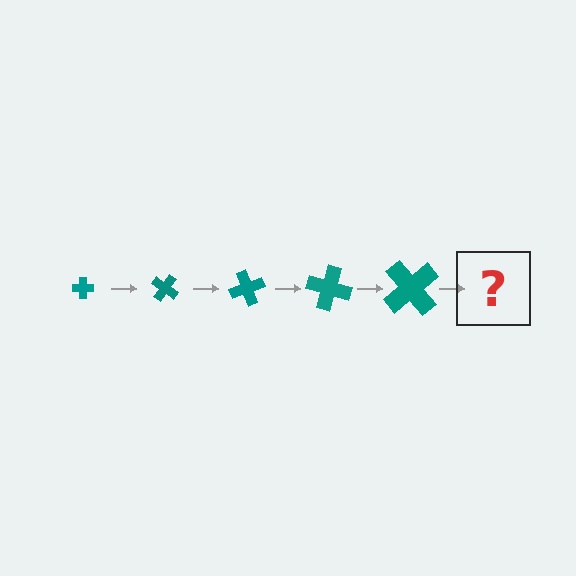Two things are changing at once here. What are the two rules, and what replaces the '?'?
The two rules are that the cross grows larger each step and it rotates 35 degrees each step. The '?' should be a cross, larger than the previous one and rotated 175 degrees from the start.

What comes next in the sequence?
The next element should be a cross, larger than the previous one and rotated 175 degrees from the start.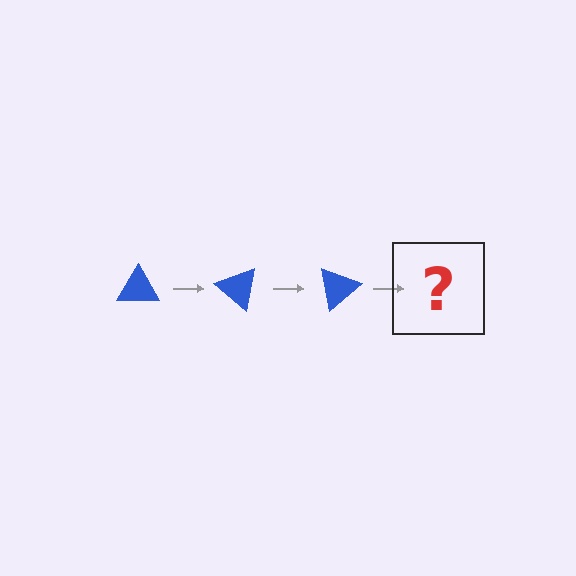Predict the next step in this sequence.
The next step is a blue triangle rotated 120 degrees.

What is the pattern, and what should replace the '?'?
The pattern is that the triangle rotates 40 degrees each step. The '?' should be a blue triangle rotated 120 degrees.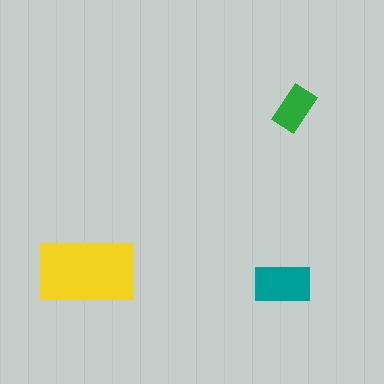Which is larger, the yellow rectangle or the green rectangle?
The yellow one.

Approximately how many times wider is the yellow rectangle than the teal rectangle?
About 1.5 times wider.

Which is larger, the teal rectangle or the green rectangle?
The teal one.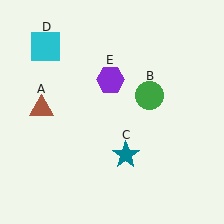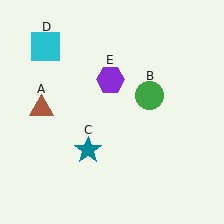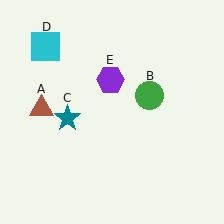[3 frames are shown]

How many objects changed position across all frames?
1 object changed position: teal star (object C).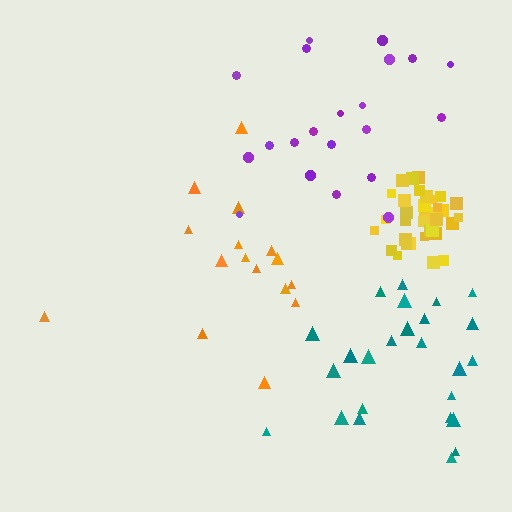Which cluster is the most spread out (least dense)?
Teal.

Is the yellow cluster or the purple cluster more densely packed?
Yellow.